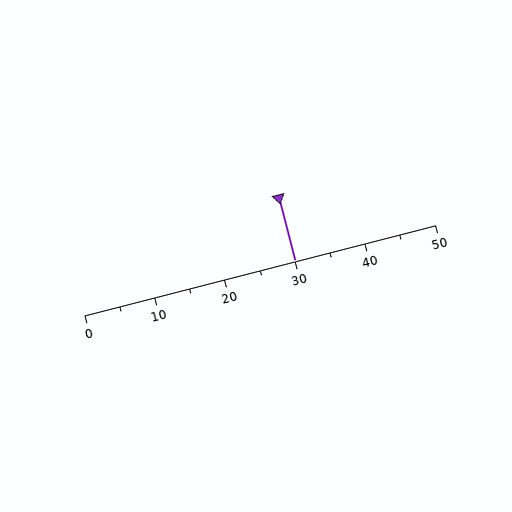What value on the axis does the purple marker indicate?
The marker indicates approximately 30.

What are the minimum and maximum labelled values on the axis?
The axis runs from 0 to 50.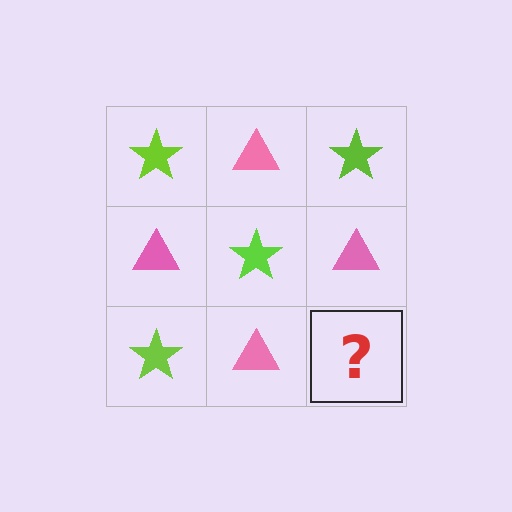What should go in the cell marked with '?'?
The missing cell should contain a lime star.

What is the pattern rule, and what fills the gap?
The rule is that it alternates lime star and pink triangle in a checkerboard pattern. The gap should be filled with a lime star.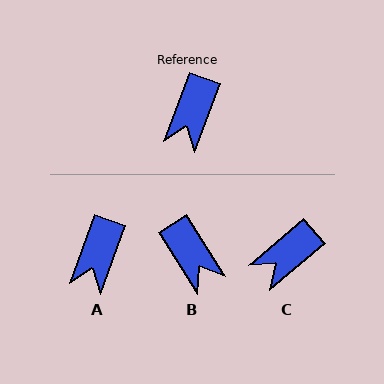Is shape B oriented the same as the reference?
No, it is off by about 53 degrees.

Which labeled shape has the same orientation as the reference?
A.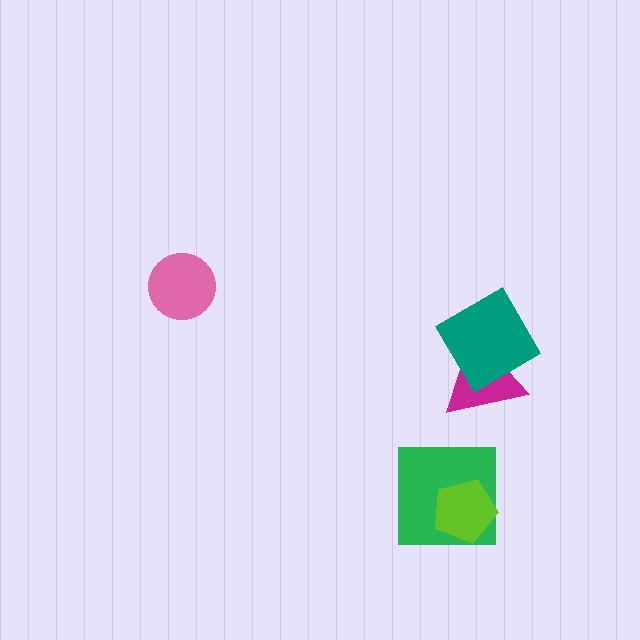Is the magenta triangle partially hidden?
Yes, it is partially covered by another shape.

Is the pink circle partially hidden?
No, no other shape covers it.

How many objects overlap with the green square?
1 object overlaps with the green square.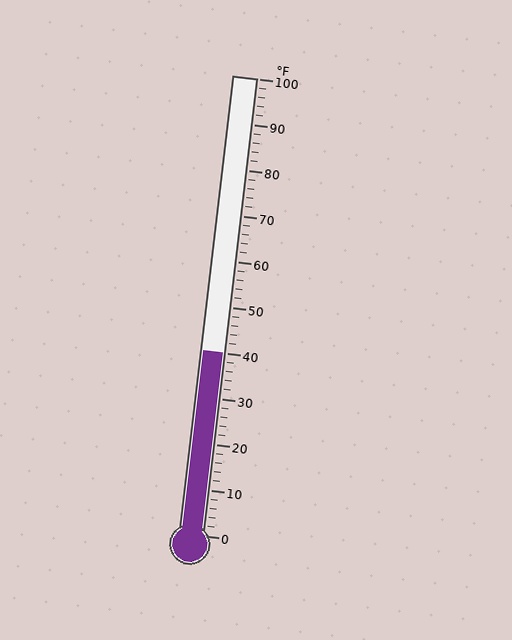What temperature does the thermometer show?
The thermometer shows approximately 40°F.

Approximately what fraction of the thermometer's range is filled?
The thermometer is filled to approximately 40% of its range.